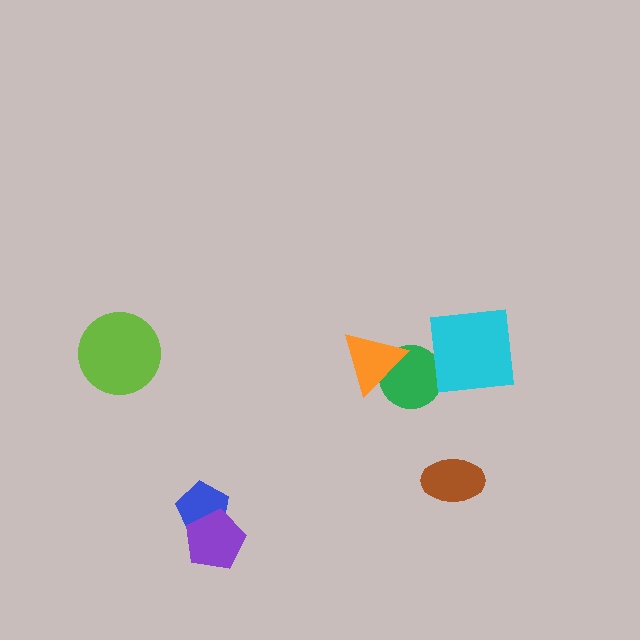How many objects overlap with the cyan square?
0 objects overlap with the cyan square.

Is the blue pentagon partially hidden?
Yes, it is partially covered by another shape.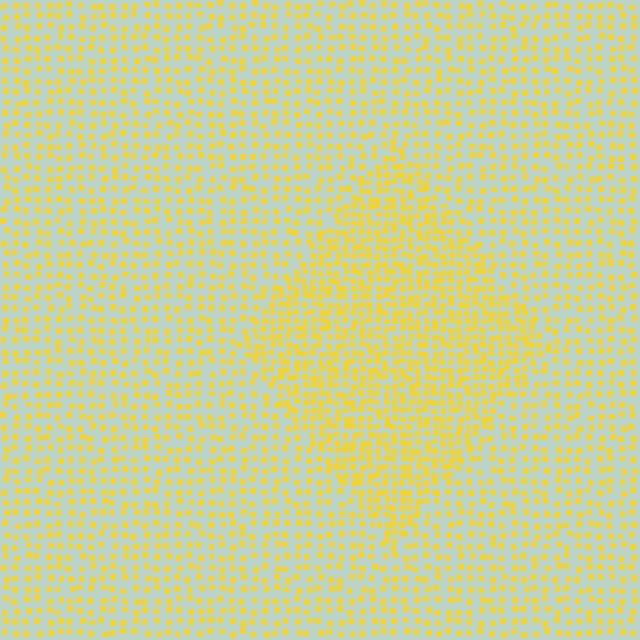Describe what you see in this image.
The image contains small yellow elements arranged at two different densities. A diamond-shaped region is visible where the elements are more densely packed than the surrounding area.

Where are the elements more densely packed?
The elements are more densely packed inside the diamond boundary.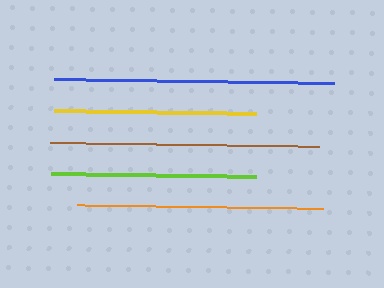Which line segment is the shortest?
The yellow line is the shortest at approximately 202 pixels.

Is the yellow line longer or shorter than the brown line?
The brown line is longer than the yellow line.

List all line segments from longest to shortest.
From longest to shortest: blue, brown, orange, lime, yellow.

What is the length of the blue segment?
The blue segment is approximately 280 pixels long.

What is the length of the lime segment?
The lime segment is approximately 205 pixels long.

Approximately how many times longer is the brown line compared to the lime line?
The brown line is approximately 1.3 times the length of the lime line.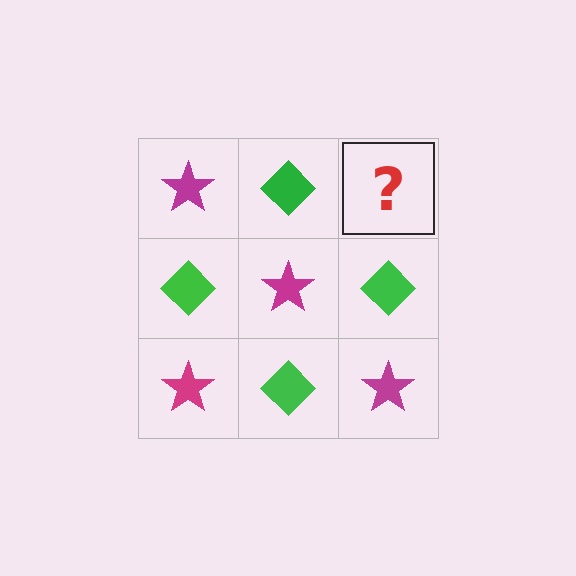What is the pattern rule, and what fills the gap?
The rule is that it alternates magenta star and green diamond in a checkerboard pattern. The gap should be filled with a magenta star.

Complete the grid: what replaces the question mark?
The question mark should be replaced with a magenta star.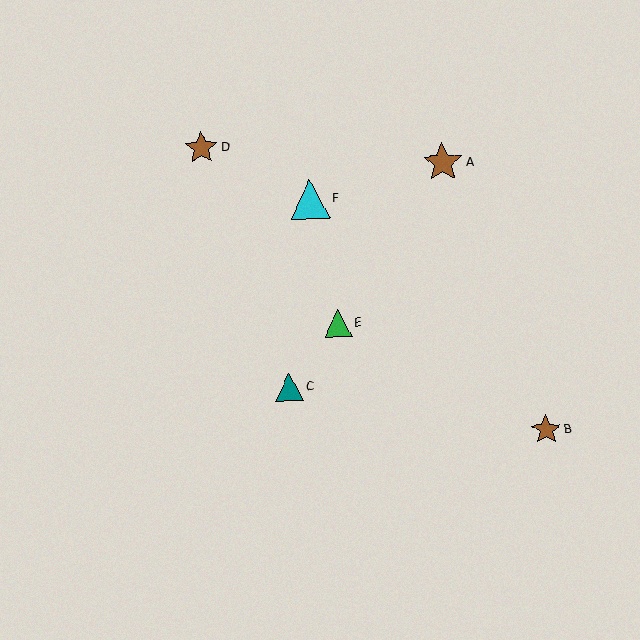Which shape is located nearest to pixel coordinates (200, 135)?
The brown star (labeled D) at (201, 148) is nearest to that location.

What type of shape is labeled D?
Shape D is a brown star.